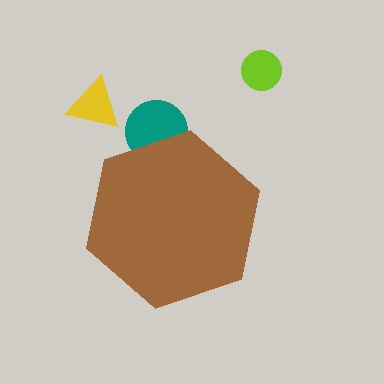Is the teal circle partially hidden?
Yes, the teal circle is partially hidden behind the brown hexagon.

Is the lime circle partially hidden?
No, the lime circle is fully visible.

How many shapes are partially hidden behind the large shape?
1 shape is partially hidden.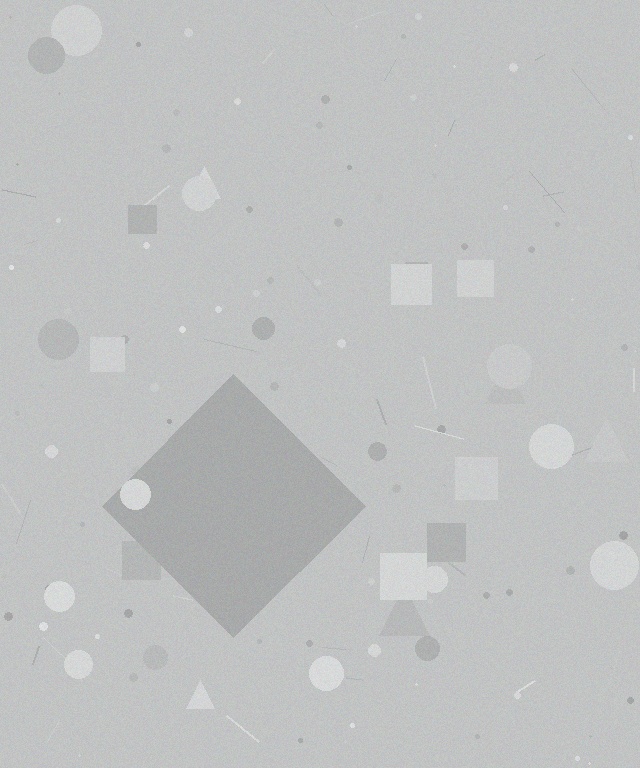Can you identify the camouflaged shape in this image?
The camouflaged shape is a diamond.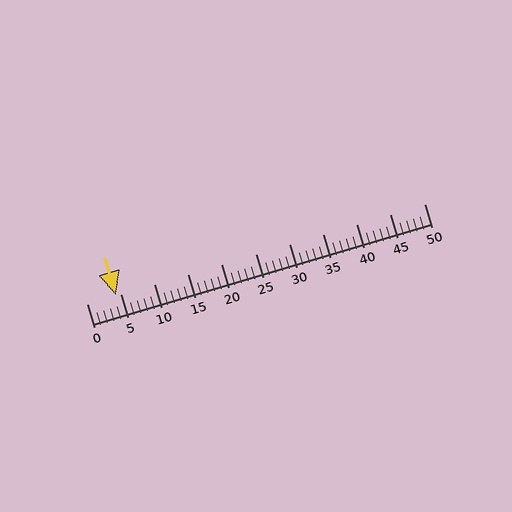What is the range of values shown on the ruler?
The ruler shows values from 0 to 50.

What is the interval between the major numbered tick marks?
The major tick marks are spaced 5 units apart.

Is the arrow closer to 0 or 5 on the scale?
The arrow is closer to 5.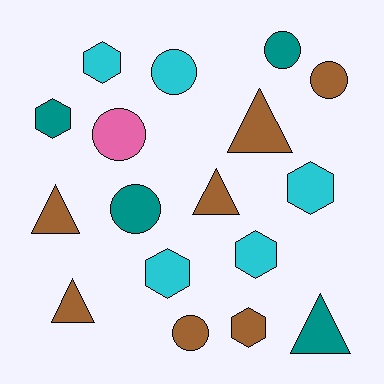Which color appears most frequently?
Brown, with 7 objects.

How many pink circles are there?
There is 1 pink circle.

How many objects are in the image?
There are 17 objects.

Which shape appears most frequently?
Hexagon, with 6 objects.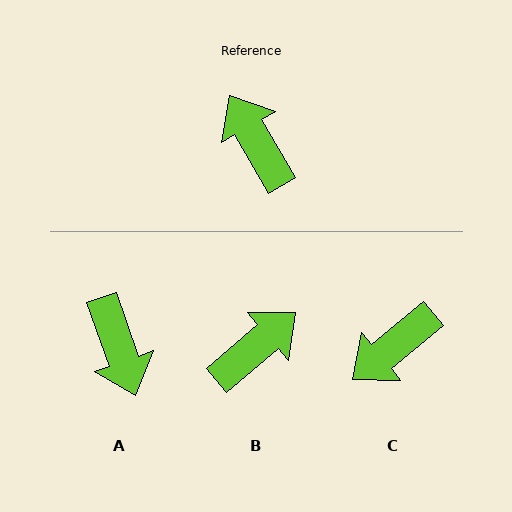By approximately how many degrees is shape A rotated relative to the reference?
Approximately 169 degrees counter-clockwise.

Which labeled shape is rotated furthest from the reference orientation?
A, about 169 degrees away.